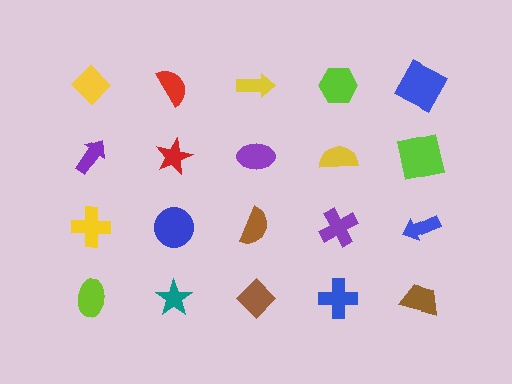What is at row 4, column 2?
A teal star.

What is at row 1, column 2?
A red semicircle.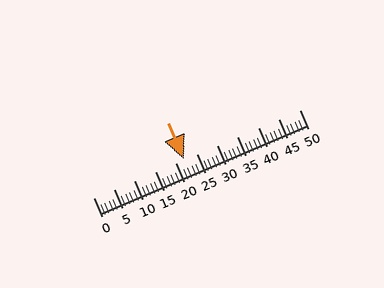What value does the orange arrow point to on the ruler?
The orange arrow points to approximately 22.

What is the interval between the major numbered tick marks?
The major tick marks are spaced 5 units apart.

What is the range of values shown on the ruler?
The ruler shows values from 0 to 50.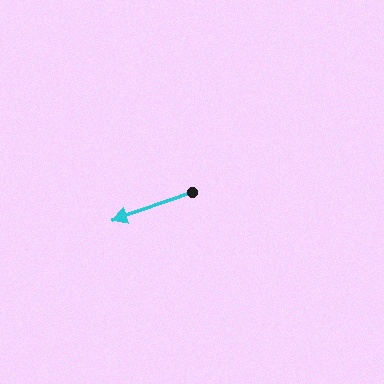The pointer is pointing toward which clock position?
Roughly 8 o'clock.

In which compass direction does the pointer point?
West.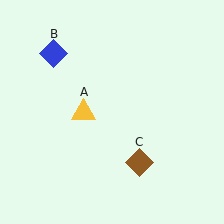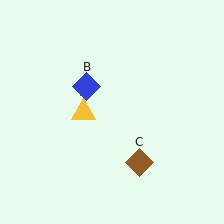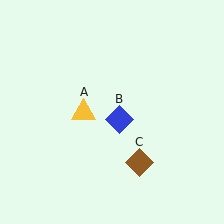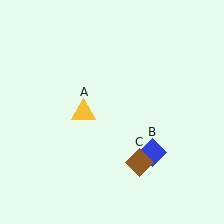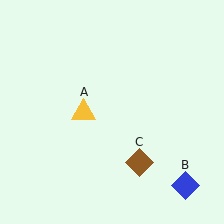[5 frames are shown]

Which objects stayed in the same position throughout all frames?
Yellow triangle (object A) and brown diamond (object C) remained stationary.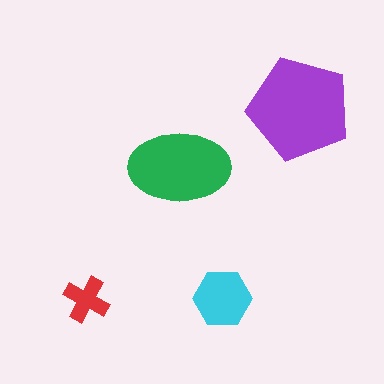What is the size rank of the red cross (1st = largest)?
4th.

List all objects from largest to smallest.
The purple pentagon, the green ellipse, the cyan hexagon, the red cross.